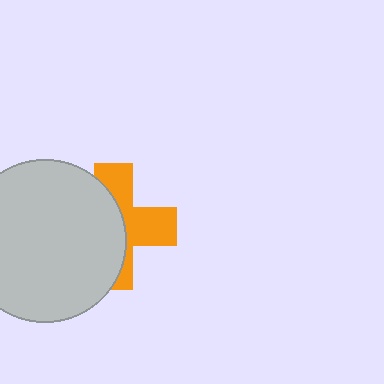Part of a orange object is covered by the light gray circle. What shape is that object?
It is a cross.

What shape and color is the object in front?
The object in front is a light gray circle.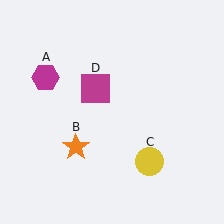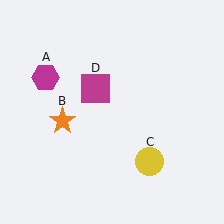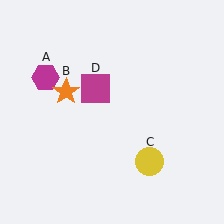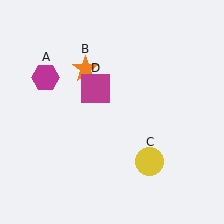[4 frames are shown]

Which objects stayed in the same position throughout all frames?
Magenta hexagon (object A) and yellow circle (object C) and magenta square (object D) remained stationary.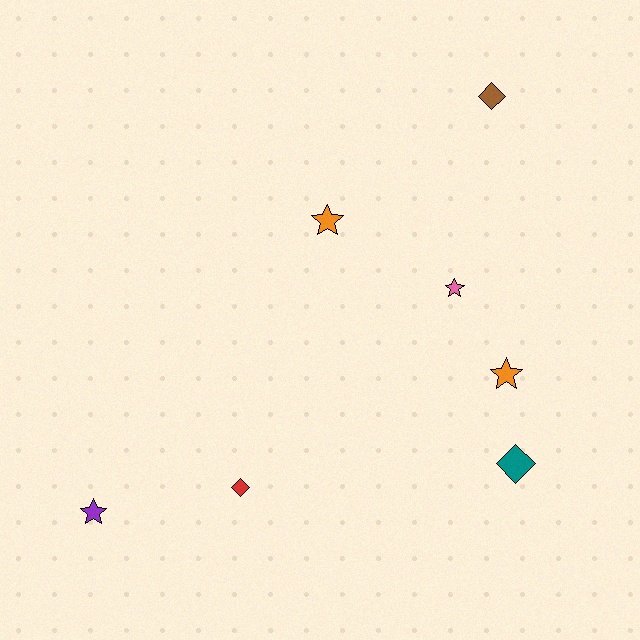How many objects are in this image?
There are 7 objects.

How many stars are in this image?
There are 4 stars.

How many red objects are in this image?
There is 1 red object.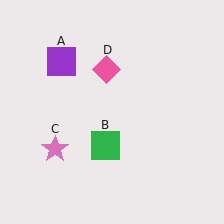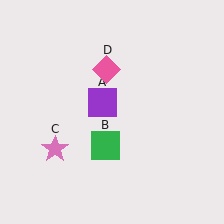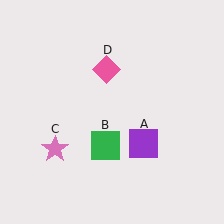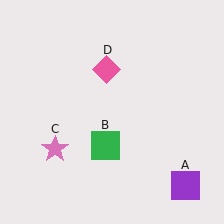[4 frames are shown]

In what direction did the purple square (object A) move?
The purple square (object A) moved down and to the right.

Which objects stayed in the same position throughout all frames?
Green square (object B) and pink star (object C) and pink diamond (object D) remained stationary.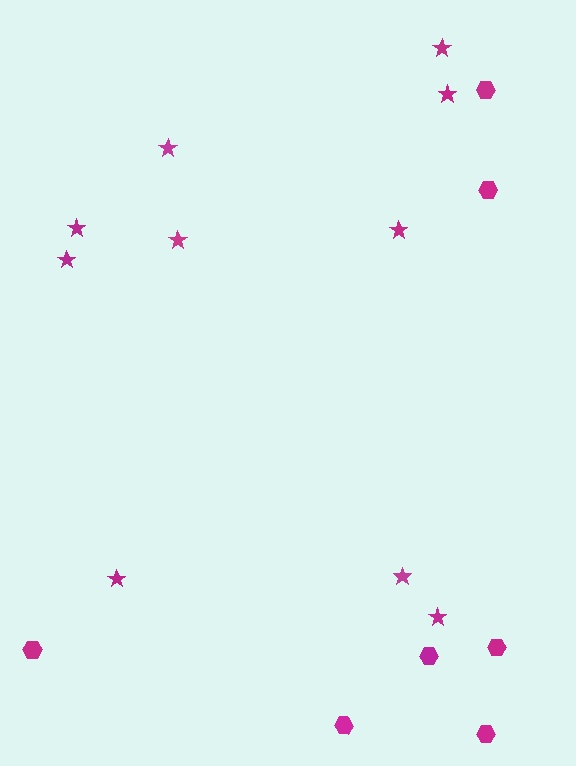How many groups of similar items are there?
There are 2 groups: one group of hexagons (7) and one group of stars (10).